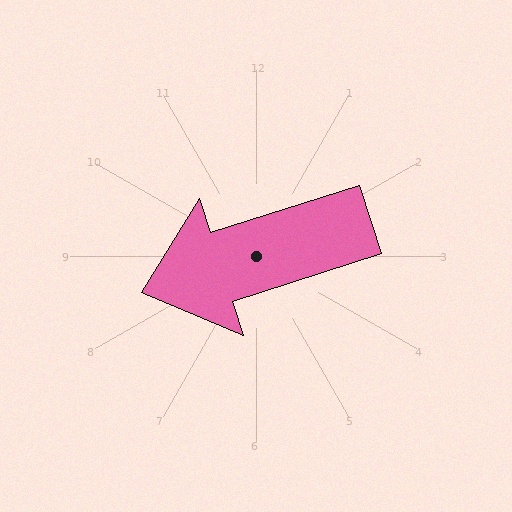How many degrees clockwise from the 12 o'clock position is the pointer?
Approximately 252 degrees.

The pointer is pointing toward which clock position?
Roughly 8 o'clock.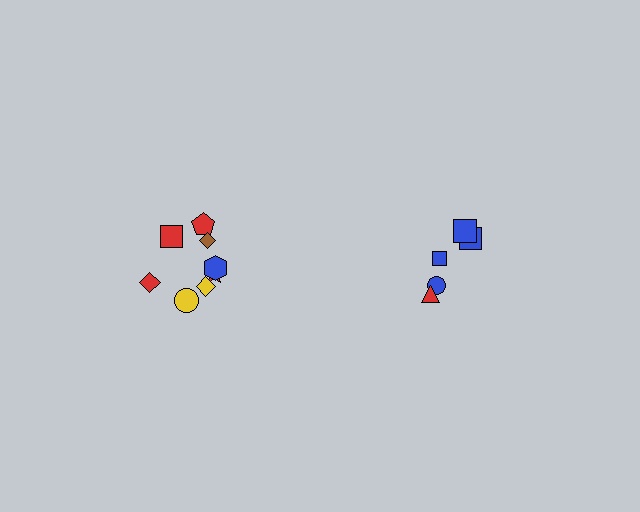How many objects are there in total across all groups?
There are 13 objects.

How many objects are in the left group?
There are 8 objects.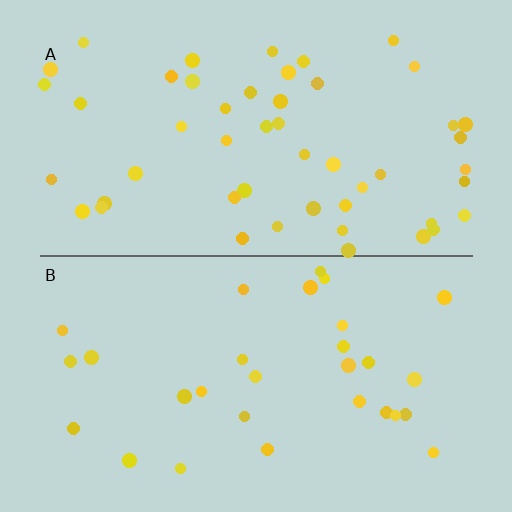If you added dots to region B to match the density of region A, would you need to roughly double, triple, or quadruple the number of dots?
Approximately double.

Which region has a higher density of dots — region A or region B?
A (the top).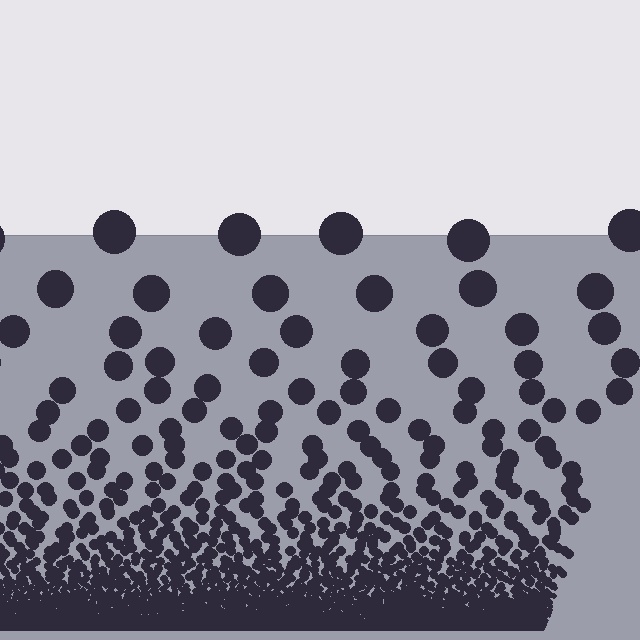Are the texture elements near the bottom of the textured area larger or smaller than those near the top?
Smaller. The gradient is inverted — elements near the bottom are smaller and denser.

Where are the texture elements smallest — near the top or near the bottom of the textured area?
Near the bottom.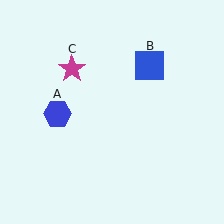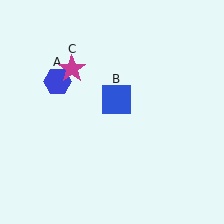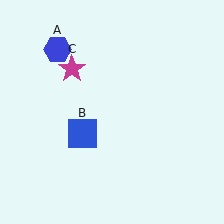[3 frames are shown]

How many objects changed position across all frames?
2 objects changed position: blue hexagon (object A), blue square (object B).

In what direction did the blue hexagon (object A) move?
The blue hexagon (object A) moved up.